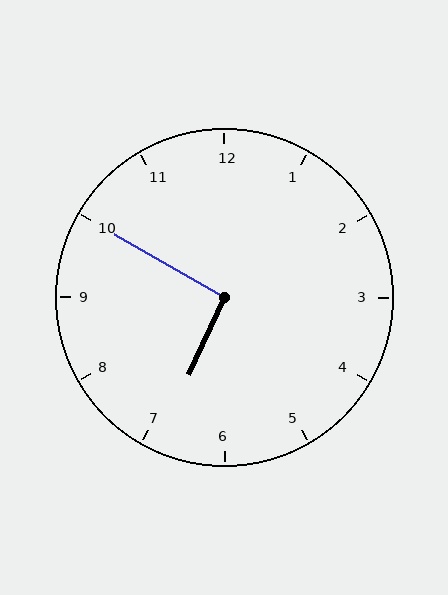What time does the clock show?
6:50.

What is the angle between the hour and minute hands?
Approximately 95 degrees.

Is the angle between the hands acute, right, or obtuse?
It is right.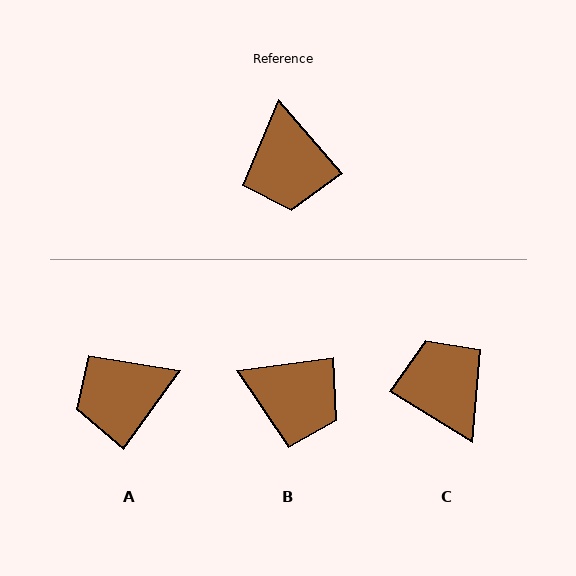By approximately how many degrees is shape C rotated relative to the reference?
Approximately 162 degrees clockwise.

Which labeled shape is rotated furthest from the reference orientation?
C, about 162 degrees away.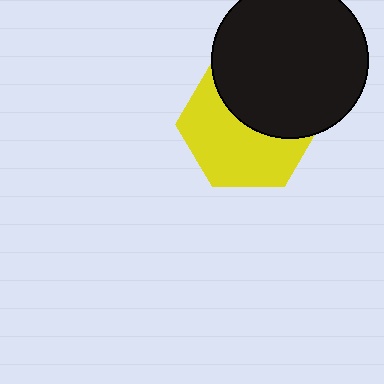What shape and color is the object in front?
The object in front is a black circle.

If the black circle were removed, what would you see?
You would see the complete yellow hexagon.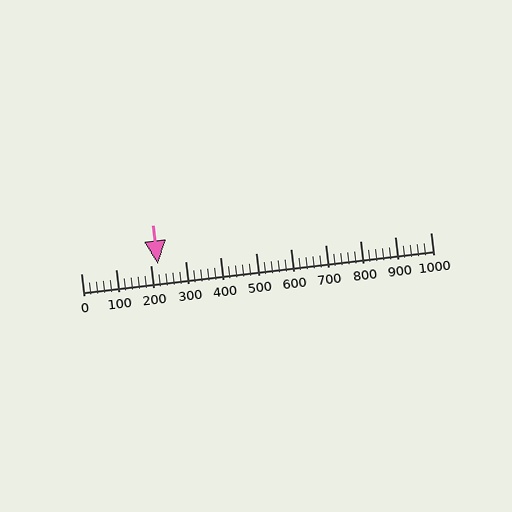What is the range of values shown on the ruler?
The ruler shows values from 0 to 1000.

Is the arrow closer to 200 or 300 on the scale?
The arrow is closer to 200.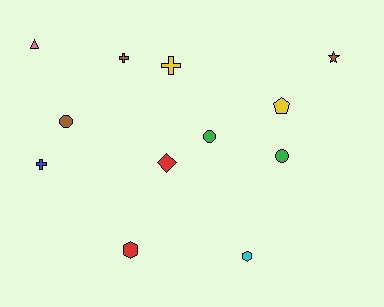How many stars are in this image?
There is 1 star.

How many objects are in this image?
There are 12 objects.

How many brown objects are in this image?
There are 3 brown objects.